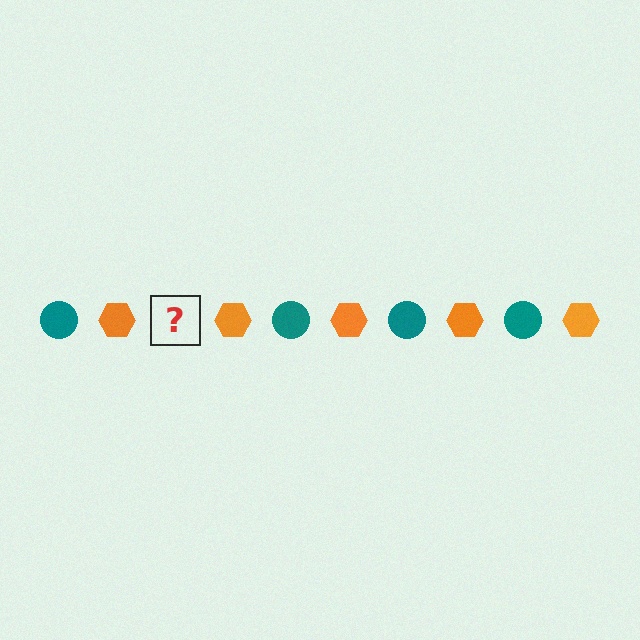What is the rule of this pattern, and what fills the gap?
The rule is that the pattern alternates between teal circle and orange hexagon. The gap should be filled with a teal circle.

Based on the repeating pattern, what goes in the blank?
The blank should be a teal circle.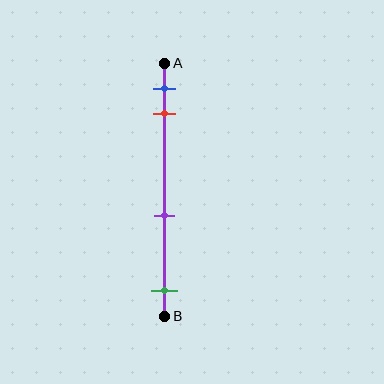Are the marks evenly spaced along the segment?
No, the marks are not evenly spaced.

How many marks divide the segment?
There are 4 marks dividing the segment.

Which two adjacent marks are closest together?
The blue and red marks are the closest adjacent pair.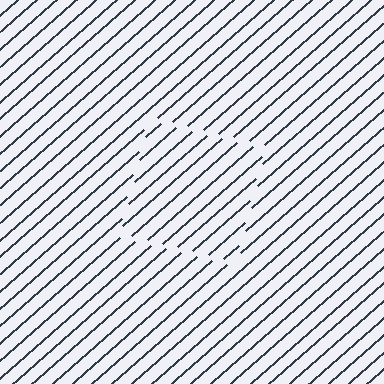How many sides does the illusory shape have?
4 sides — the line-ends trace a square.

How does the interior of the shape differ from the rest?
The interior of the shape contains the same grating, shifted by half a period — the contour is defined by the phase discontinuity where line-ends from the inner and outer gratings abut.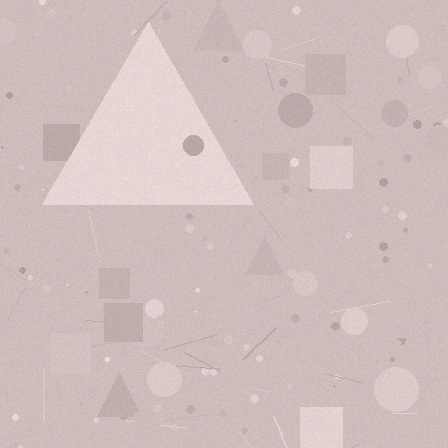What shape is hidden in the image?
A triangle is hidden in the image.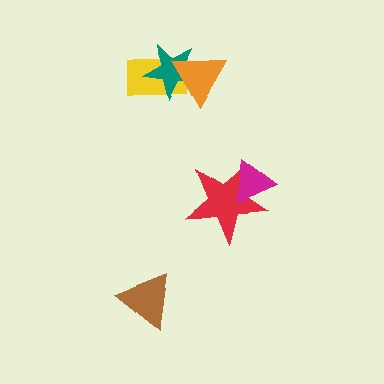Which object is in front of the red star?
The magenta triangle is in front of the red star.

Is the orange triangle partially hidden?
No, no other shape covers it.